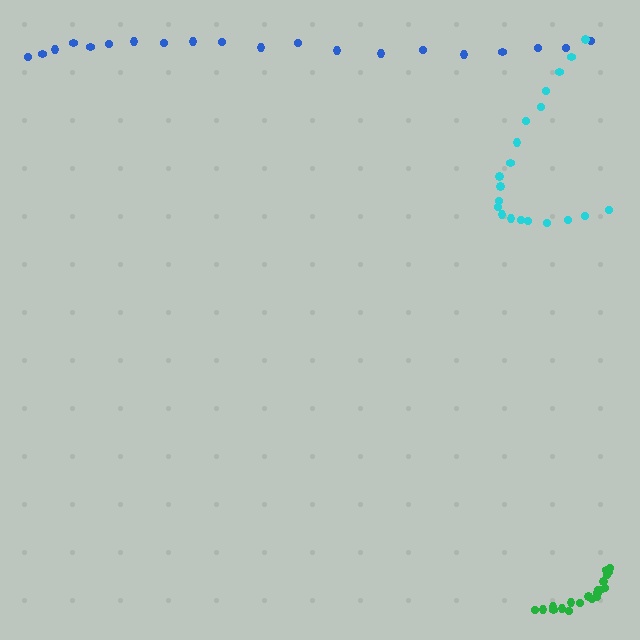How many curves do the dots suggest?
There are 3 distinct paths.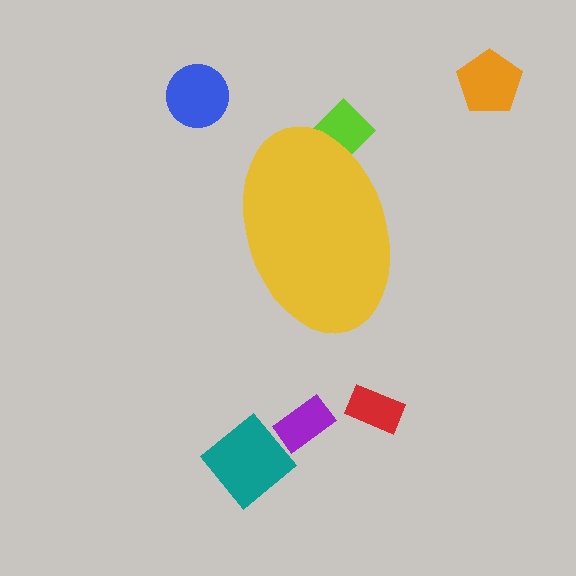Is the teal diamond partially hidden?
No, the teal diamond is fully visible.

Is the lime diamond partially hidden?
Yes, the lime diamond is partially hidden behind the yellow ellipse.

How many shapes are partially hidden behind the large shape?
1 shape is partially hidden.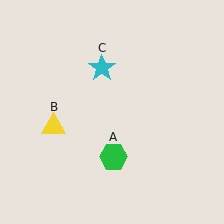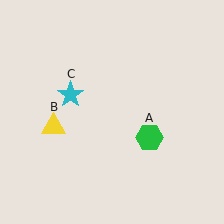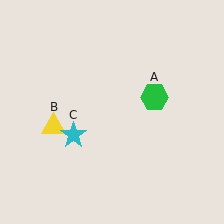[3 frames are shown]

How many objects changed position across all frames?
2 objects changed position: green hexagon (object A), cyan star (object C).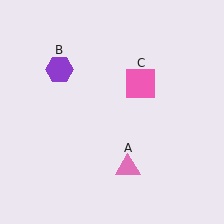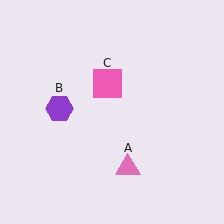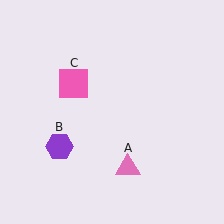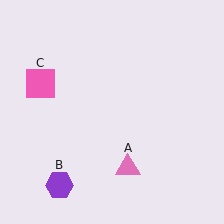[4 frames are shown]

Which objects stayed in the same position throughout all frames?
Pink triangle (object A) remained stationary.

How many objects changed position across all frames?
2 objects changed position: purple hexagon (object B), pink square (object C).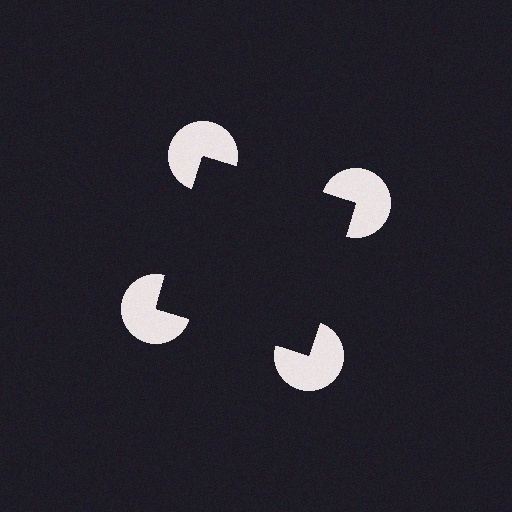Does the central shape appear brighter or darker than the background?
It typically appears slightly darker than the background, even though no actual brightness change is drawn.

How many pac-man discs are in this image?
There are 4 — one at each vertex of the illusory square.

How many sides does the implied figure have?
4 sides.